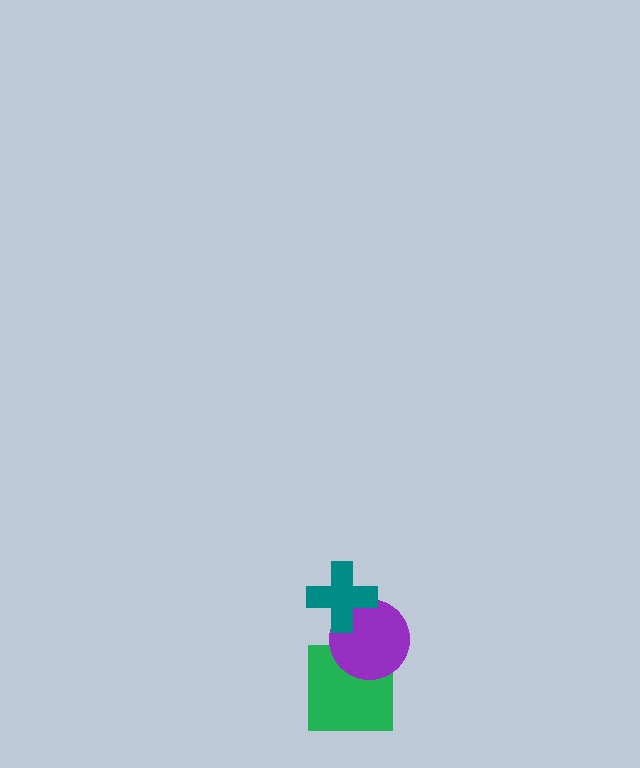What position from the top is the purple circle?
The purple circle is 2nd from the top.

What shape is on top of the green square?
The purple circle is on top of the green square.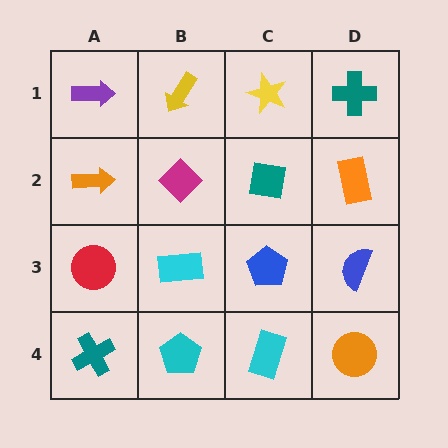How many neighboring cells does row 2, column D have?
3.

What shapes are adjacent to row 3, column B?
A magenta diamond (row 2, column B), a cyan pentagon (row 4, column B), a red circle (row 3, column A), a blue pentagon (row 3, column C).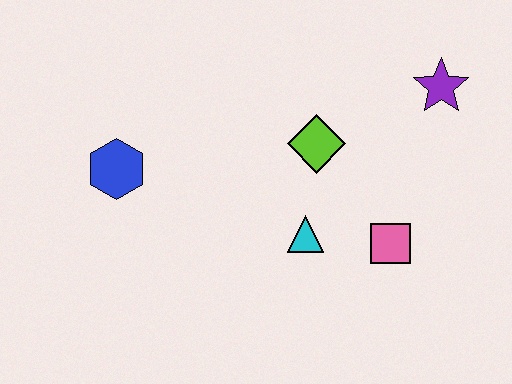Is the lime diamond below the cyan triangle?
No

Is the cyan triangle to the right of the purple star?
No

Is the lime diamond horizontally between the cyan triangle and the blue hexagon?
No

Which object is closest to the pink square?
The cyan triangle is closest to the pink square.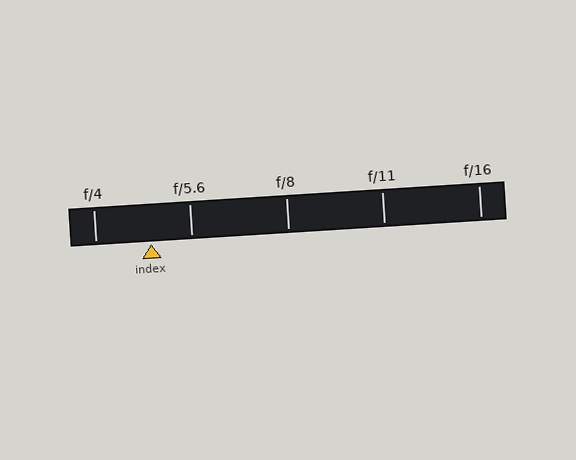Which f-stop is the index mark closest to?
The index mark is closest to f/5.6.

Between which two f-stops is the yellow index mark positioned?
The index mark is between f/4 and f/5.6.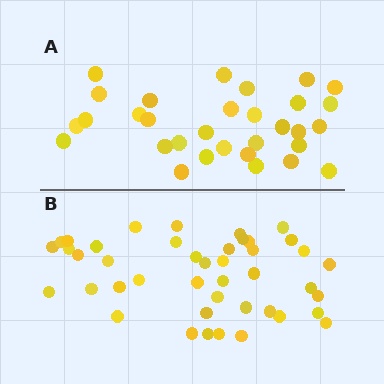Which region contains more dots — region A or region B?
Region B (the bottom region) has more dots.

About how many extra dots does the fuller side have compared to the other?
Region B has roughly 12 or so more dots than region A.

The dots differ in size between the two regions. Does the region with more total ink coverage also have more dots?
No. Region A has more total ink coverage because its dots are larger, but region B actually contains more individual dots. Total area can be misleading — the number of items is what matters here.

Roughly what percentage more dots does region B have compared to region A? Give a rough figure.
About 40% more.